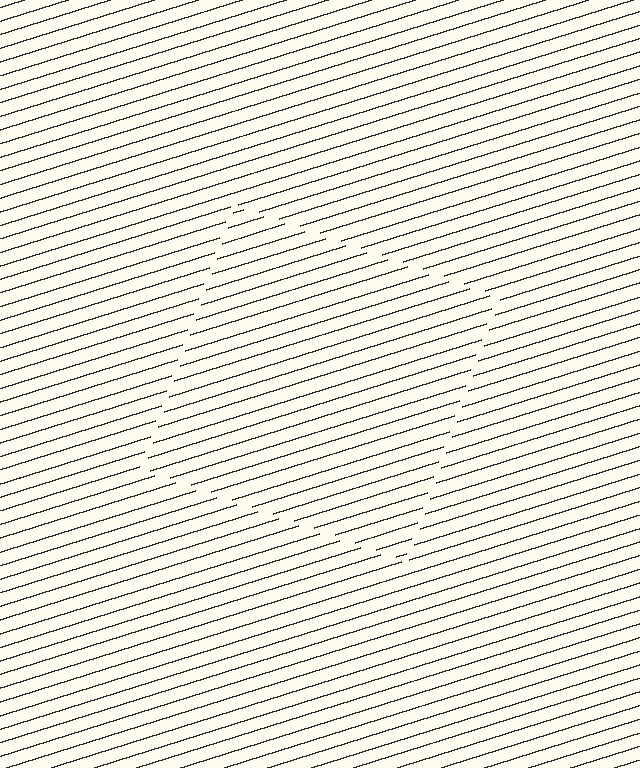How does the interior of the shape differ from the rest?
The interior of the shape contains the same grating, shifted by half a period — the contour is defined by the phase discontinuity where line-ends from the inner and outer gratings abut.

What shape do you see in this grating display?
An illusory square. The interior of the shape contains the same grating, shifted by half a period — the contour is defined by the phase discontinuity where line-ends from the inner and outer gratings abut.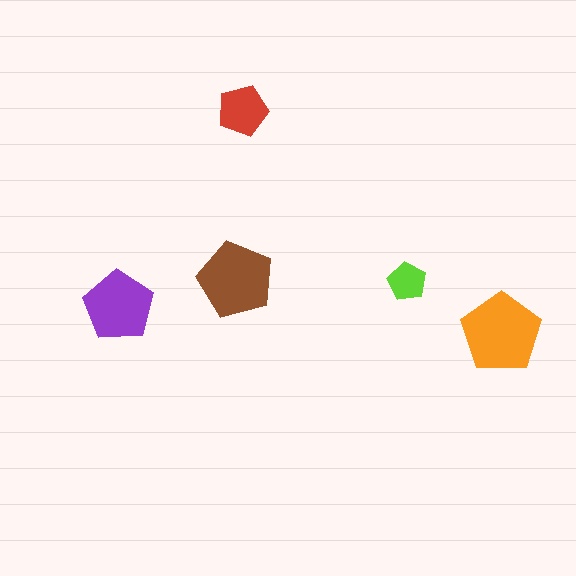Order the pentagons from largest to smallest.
the orange one, the brown one, the purple one, the red one, the lime one.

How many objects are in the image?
There are 5 objects in the image.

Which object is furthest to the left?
The purple pentagon is leftmost.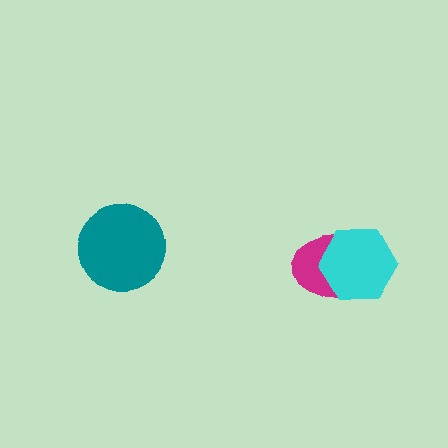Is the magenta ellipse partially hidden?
Yes, it is partially covered by another shape.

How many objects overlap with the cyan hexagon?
1 object overlaps with the cyan hexagon.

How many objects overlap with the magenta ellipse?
1 object overlaps with the magenta ellipse.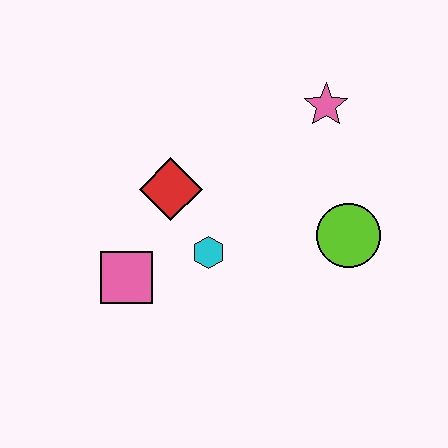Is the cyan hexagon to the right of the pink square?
Yes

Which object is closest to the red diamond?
The cyan hexagon is closest to the red diamond.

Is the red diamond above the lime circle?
Yes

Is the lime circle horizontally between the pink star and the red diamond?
No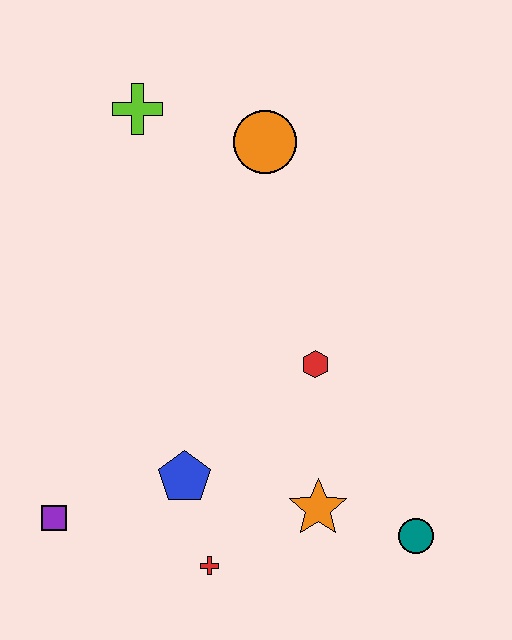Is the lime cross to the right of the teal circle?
No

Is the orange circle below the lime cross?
Yes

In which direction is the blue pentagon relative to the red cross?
The blue pentagon is above the red cross.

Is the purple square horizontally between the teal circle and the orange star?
No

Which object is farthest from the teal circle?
The lime cross is farthest from the teal circle.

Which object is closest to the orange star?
The teal circle is closest to the orange star.